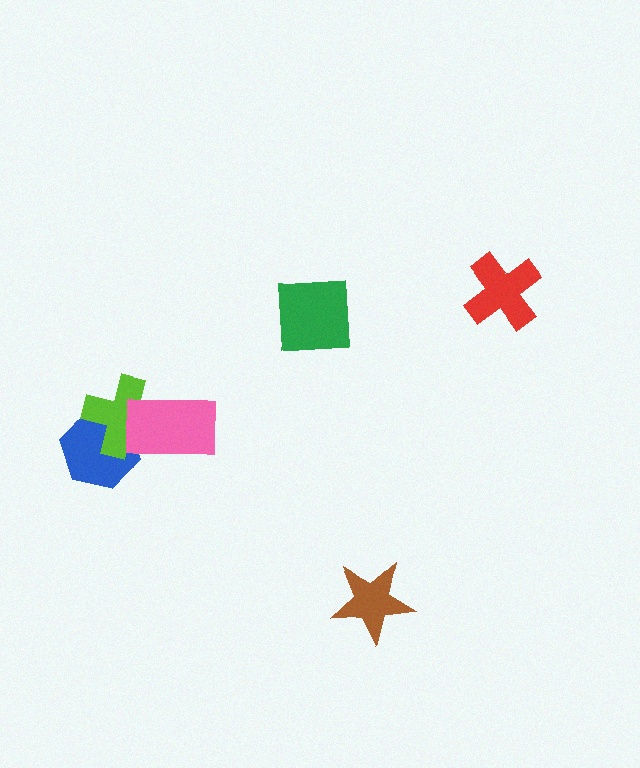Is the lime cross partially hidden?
Yes, it is partially covered by another shape.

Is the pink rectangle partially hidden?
No, no other shape covers it.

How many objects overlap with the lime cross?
2 objects overlap with the lime cross.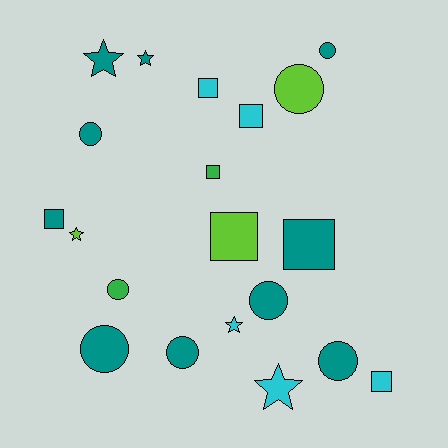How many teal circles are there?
There are 6 teal circles.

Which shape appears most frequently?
Circle, with 8 objects.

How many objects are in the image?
There are 20 objects.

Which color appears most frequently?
Teal, with 10 objects.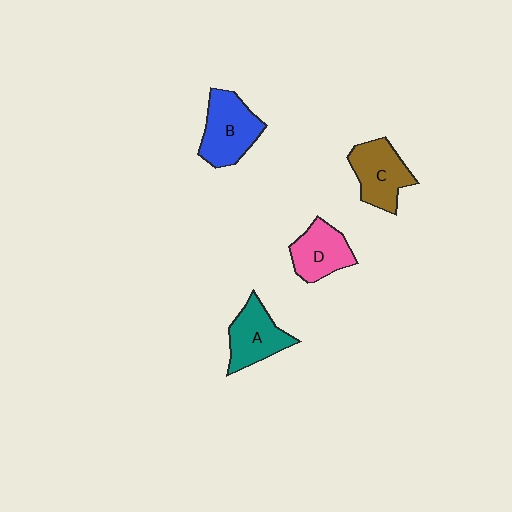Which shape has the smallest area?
Shape D (pink).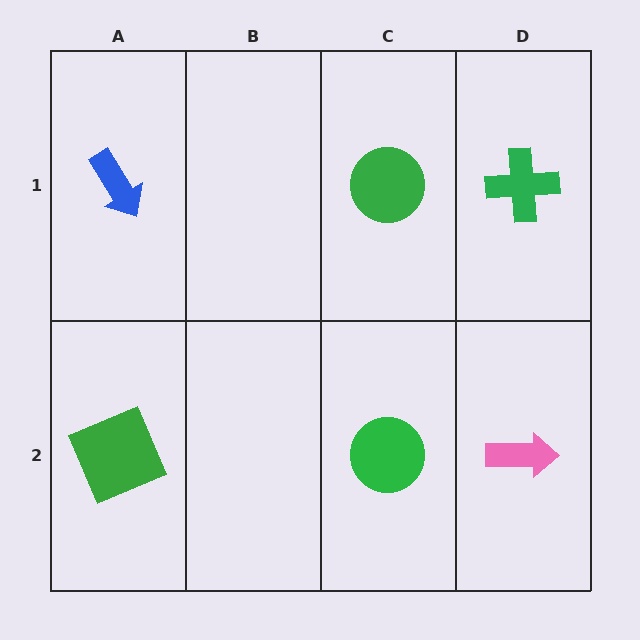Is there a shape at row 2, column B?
No, that cell is empty.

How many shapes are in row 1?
3 shapes.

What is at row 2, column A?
A green square.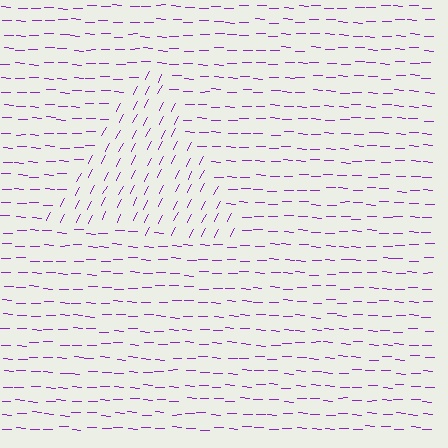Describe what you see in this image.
The image is filled with small purple line segments. A triangle region in the image has lines oriented differently from the surrounding lines, creating a visible texture boundary.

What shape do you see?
I see a triangle.